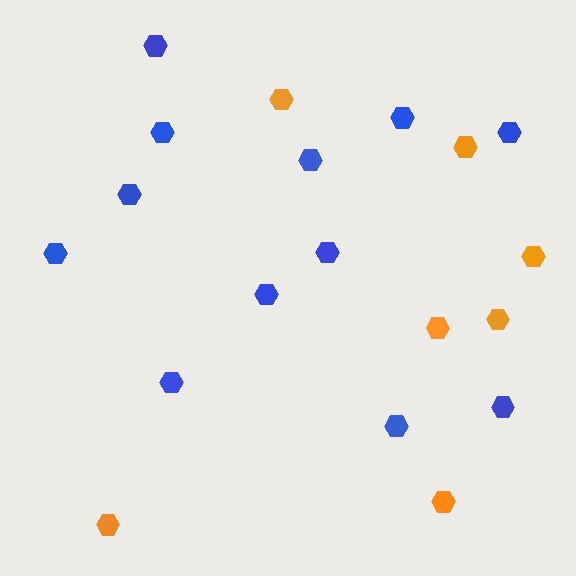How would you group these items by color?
There are 2 groups: one group of blue hexagons (12) and one group of orange hexagons (7).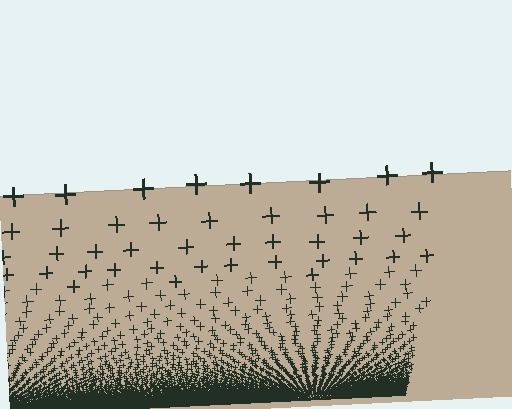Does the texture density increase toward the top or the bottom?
Density increases toward the bottom.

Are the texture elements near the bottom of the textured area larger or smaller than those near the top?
Smaller. The gradient is inverted — elements near the bottom are smaller and denser.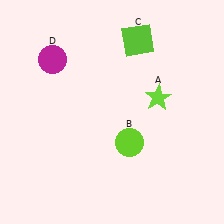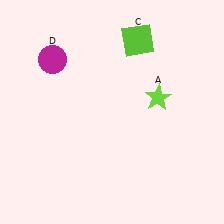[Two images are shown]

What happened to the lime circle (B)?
The lime circle (B) was removed in Image 2. It was in the bottom-right area of Image 1.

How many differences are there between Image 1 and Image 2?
There is 1 difference between the two images.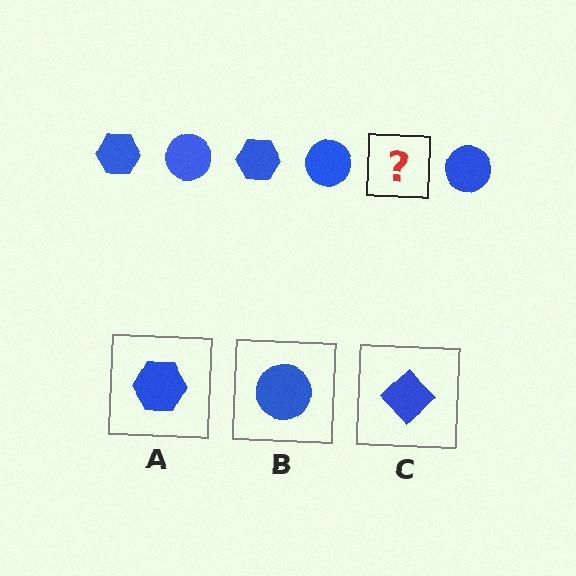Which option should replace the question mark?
Option A.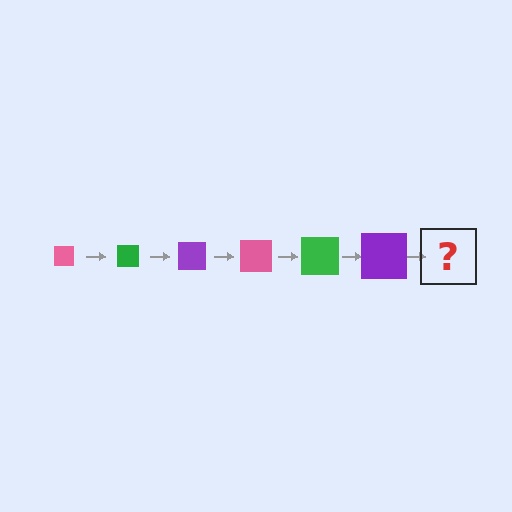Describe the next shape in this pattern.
It should be a pink square, larger than the previous one.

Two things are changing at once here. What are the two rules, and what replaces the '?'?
The two rules are that the square grows larger each step and the color cycles through pink, green, and purple. The '?' should be a pink square, larger than the previous one.